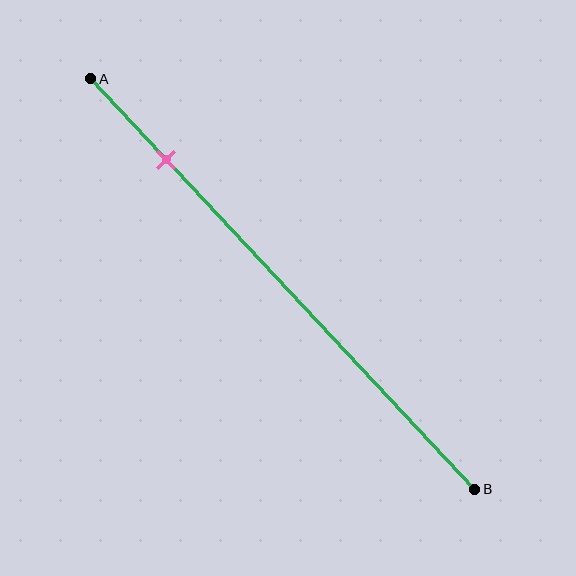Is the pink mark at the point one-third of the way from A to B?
No, the mark is at about 20% from A, not at the 33% one-third point.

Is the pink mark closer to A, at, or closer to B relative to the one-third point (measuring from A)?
The pink mark is closer to point A than the one-third point of segment AB.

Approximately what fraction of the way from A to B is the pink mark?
The pink mark is approximately 20% of the way from A to B.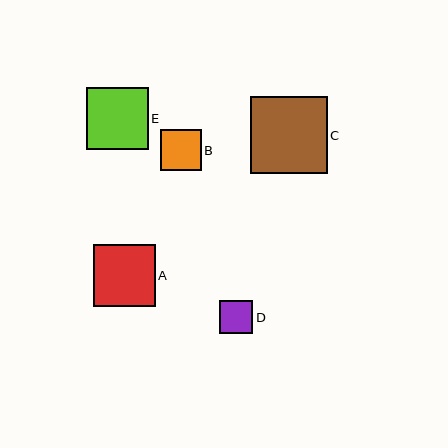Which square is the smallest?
Square D is the smallest with a size of approximately 33 pixels.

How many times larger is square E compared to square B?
Square E is approximately 1.5 times the size of square B.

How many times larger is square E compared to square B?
Square E is approximately 1.5 times the size of square B.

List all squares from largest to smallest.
From largest to smallest: C, E, A, B, D.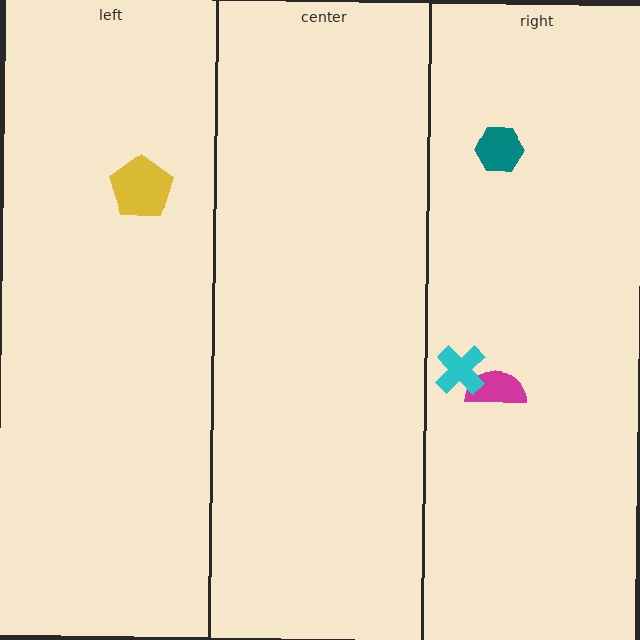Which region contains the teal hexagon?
The right region.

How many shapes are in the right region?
3.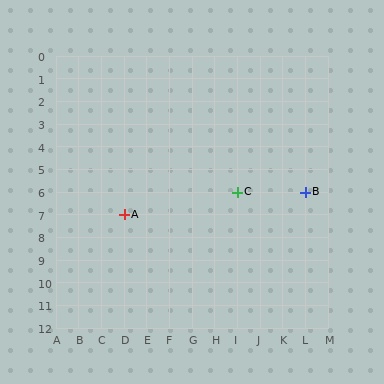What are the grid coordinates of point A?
Point A is at grid coordinates (D, 7).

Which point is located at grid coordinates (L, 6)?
Point B is at (L, 6).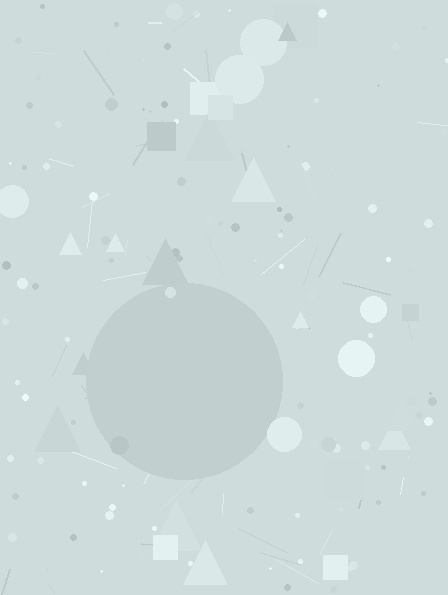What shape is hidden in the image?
A circle is hidden in the image.